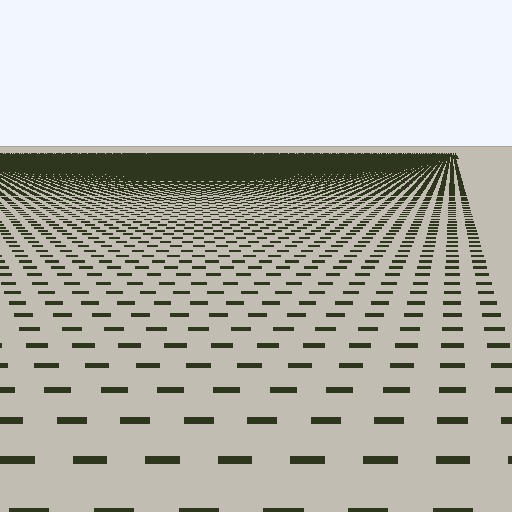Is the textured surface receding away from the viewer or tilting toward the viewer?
The surface is receding away from the viewer. Texture elements get smaller and denser toward the top.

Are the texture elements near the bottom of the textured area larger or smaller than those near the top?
Larger. Near the bottom, elements are closer to the viewer and appear at a bigger on-screen size.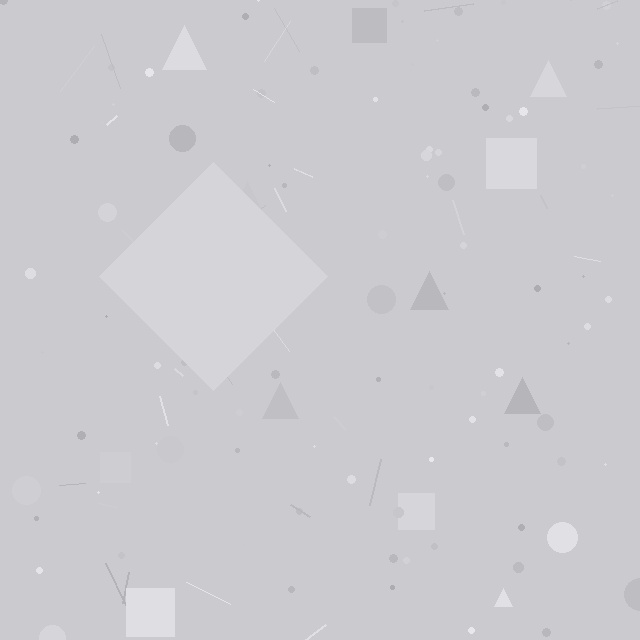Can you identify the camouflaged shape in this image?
The camouflaged shape is a diamond.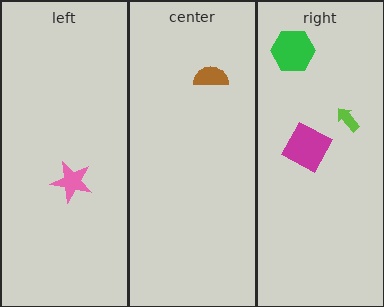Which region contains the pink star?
The left region.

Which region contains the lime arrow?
The right region.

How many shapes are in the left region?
1.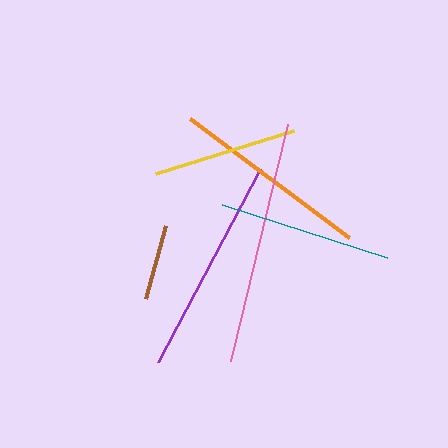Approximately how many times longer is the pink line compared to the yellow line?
The pink line is approximately 1.7 times the length of the yellow line.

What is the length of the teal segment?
The teal segment is approximately 174 pixels long.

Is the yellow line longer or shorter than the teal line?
The teal line is longer than the yellow line.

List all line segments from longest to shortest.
From longest to shortest: pink, purple, orange, teal, yellow, brown.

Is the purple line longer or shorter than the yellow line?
The purple line is longer than the yellow line.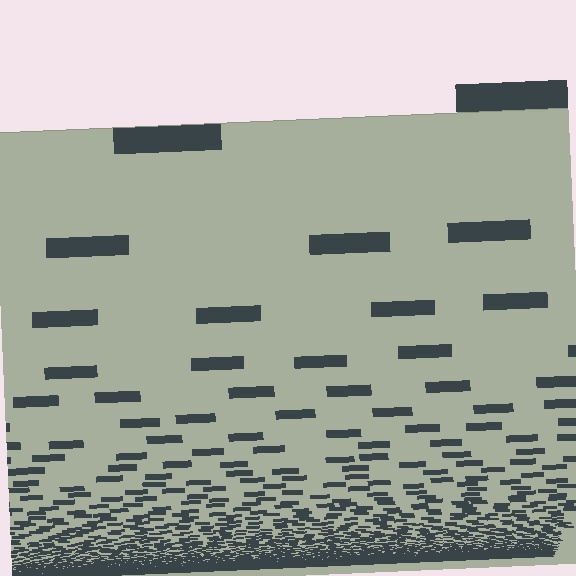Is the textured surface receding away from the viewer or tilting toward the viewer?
The surface appears to tilt toward the viewer. Texture elements get larger and sparser toward the top.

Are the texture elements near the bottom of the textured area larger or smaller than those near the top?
Smaller. The gradient is inverted — elements near the bottom are smaller and denser.